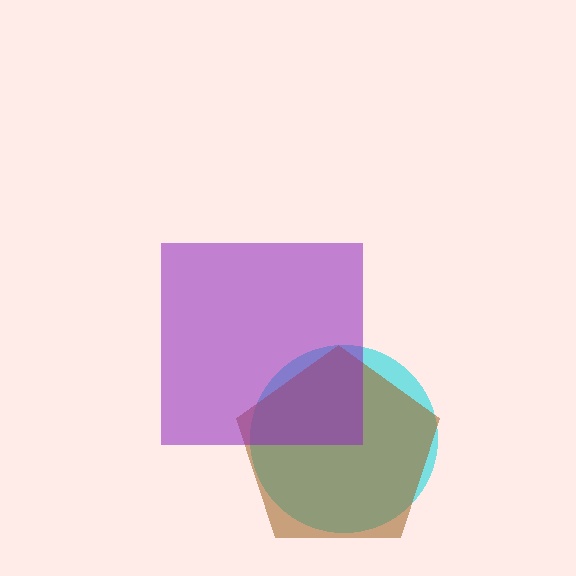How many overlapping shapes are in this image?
There are 3 overlapping shapes in the image.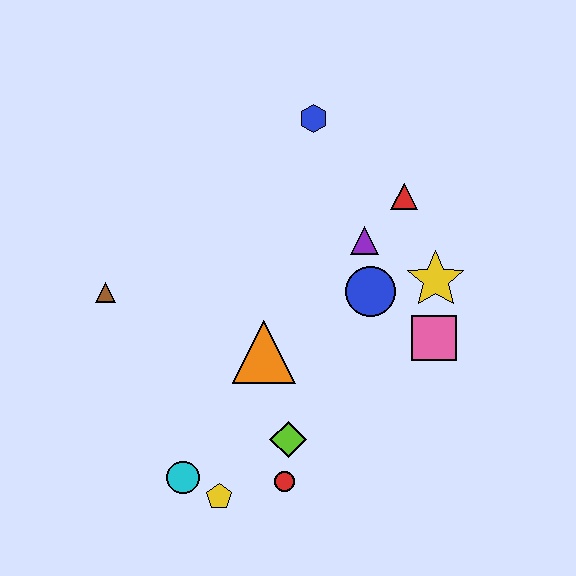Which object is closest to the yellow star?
The pink square is closest to the yellow star.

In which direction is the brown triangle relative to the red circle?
The brown triangle is above the red circle.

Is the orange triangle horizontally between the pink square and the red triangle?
No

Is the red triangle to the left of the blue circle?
No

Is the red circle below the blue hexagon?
Yes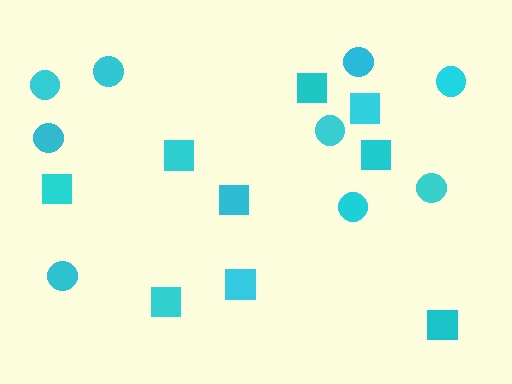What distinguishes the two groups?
There are 2 groups: one group of squares (9) and one group of circles (9).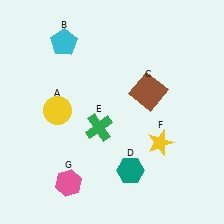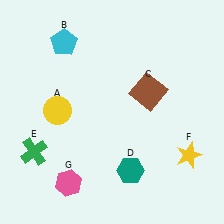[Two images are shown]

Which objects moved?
The objects that moved are: the green cross (E), the yellow star (F).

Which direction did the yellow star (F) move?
The yellow star (F) moved right.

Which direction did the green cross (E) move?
The green cross (E) moved left.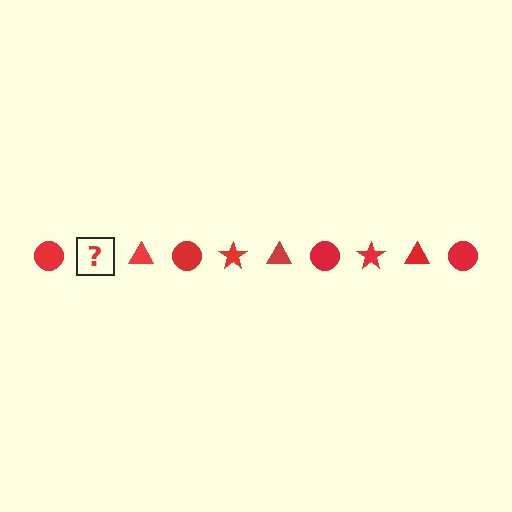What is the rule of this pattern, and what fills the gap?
The rule is that the pattern cycles through circle, star, triangle shapes in red. The gap should be filled with a red star.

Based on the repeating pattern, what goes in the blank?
The blank should be a red star.